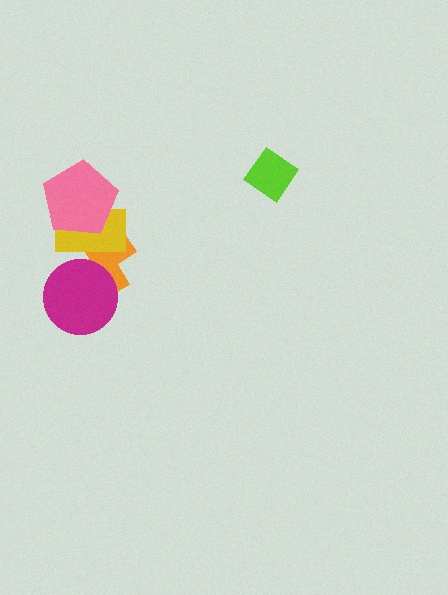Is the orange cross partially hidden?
Yes, it is partially covered by another shape.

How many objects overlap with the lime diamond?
0 objects overlap with the lime diamond.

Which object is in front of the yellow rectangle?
The pink pentagon is in front of the yellow rectangle.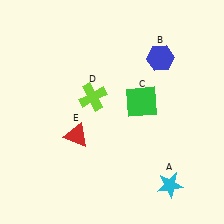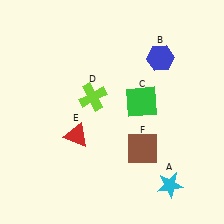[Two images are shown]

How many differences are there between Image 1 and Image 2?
There is 1 difference between the two images.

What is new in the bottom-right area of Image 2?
A brown square (F) was added in the bottom-right area of Image 2.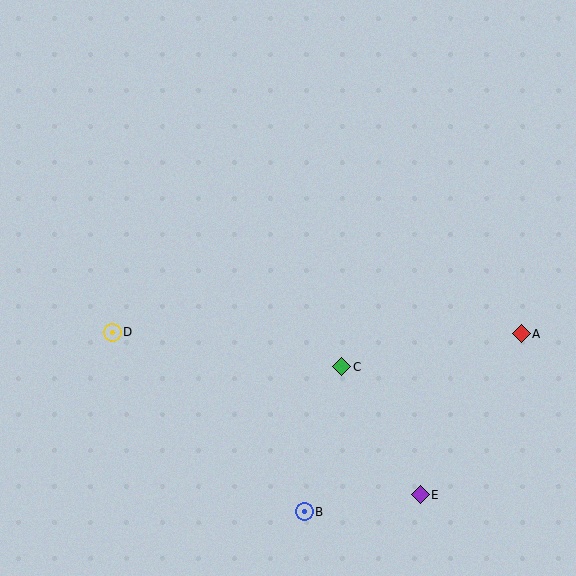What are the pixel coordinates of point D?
Point D is at (112, 332).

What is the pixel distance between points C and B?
The distance between C and B is 150 pixels.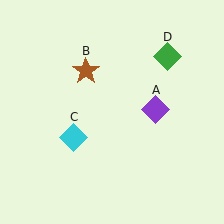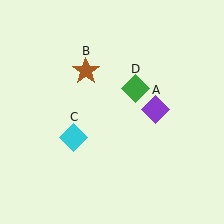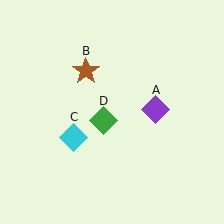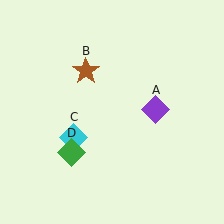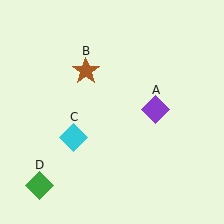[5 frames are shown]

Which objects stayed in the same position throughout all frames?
Purple diamond (object A) and brown star (object B) and cyan diamond (object C) remained stationary.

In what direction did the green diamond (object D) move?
The green diamond (object D) moved down and to the left.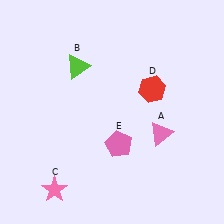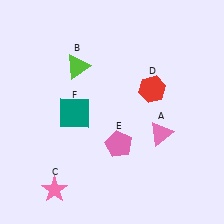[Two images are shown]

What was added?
A teal square (F) was added in Image 2.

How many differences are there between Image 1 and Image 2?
There is 1 difference between the two images.